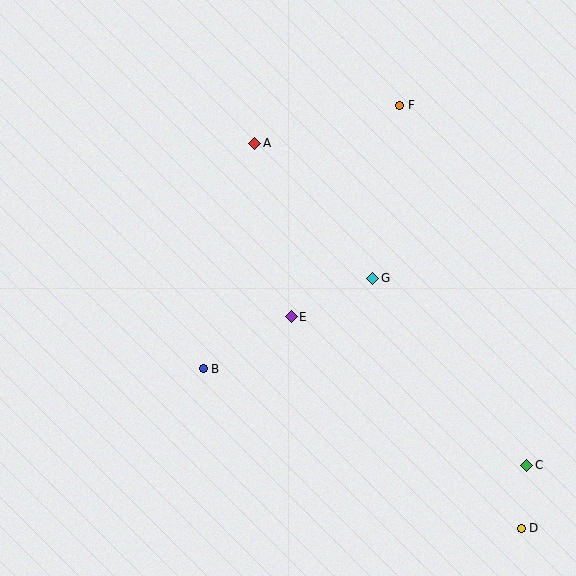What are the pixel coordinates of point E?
Point E is at (291, 317).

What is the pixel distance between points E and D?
The distance between E and D is 312 pixels.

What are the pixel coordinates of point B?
Point B is at (203, 369).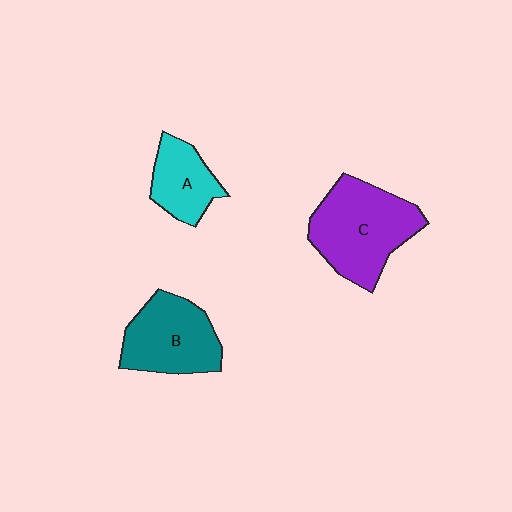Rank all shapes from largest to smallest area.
From largest to smallest: C (purple), B (teal), A (cyan).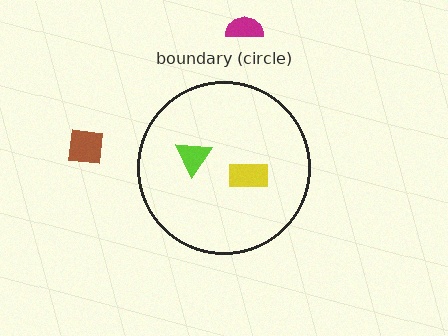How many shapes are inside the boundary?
2 inside, 2 outside.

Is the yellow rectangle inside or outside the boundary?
Inside.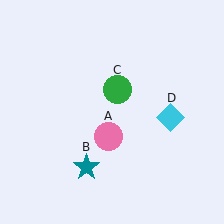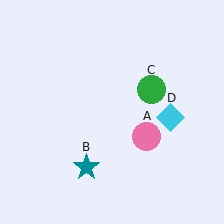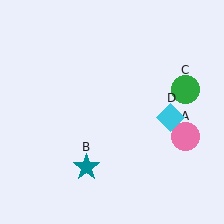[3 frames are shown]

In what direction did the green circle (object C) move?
The green circle (object C) moved right.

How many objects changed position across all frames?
2 objects changed position: pink circle (object A), green circle (object C).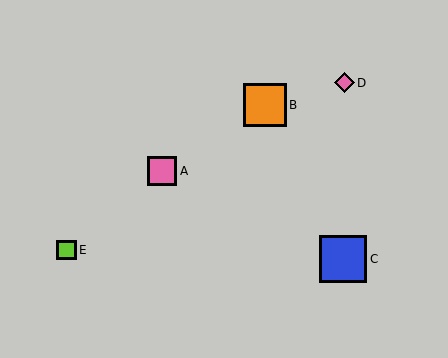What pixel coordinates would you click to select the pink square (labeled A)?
Click at (162, 171) to select the pink square A.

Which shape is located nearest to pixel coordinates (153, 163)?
The pink square (labeled A) at (162, 171) is nearest to that location.